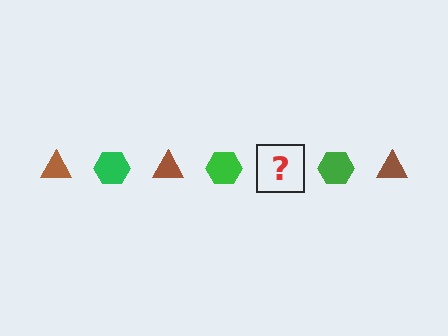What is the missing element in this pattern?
The missing element is a brown triangle.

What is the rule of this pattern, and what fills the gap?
The rule is that the pattern alternates between brown triangle and green hexagon. The gap should be filled with a brown triangle.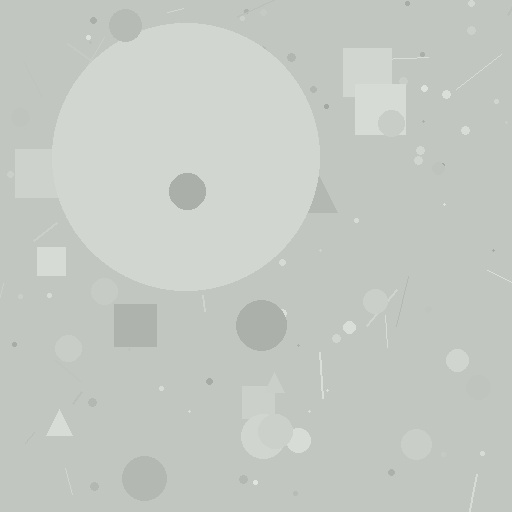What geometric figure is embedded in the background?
A circle is embedded in the background.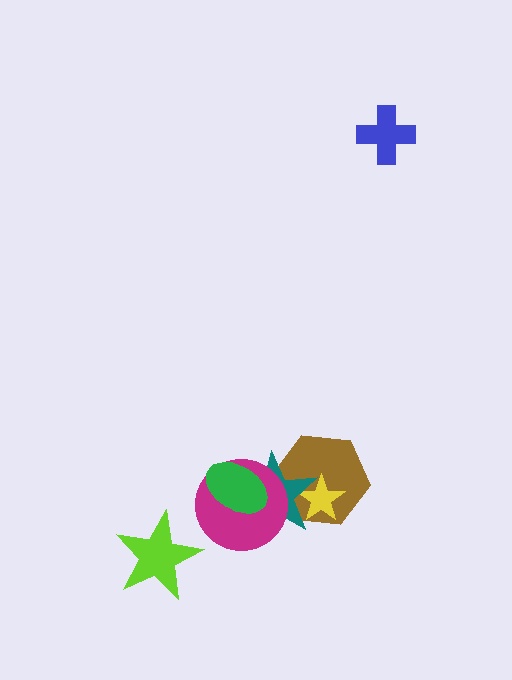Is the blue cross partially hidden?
No, no other shape covers it.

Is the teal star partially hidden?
Yes, it is partially covered by another shape.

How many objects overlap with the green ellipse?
2 objects overlap with the green ellipse.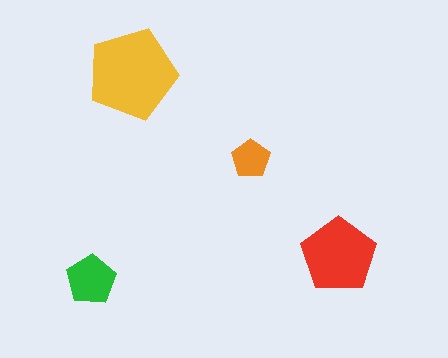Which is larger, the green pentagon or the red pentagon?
The red one.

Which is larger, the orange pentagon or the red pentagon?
The red one.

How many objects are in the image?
There are 4 objects in the image.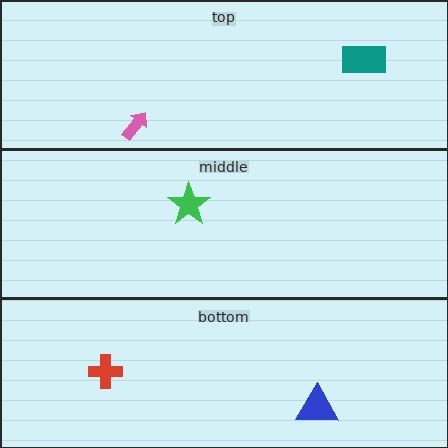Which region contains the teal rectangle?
The top region.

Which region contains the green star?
The middle region.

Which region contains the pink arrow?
The top region.